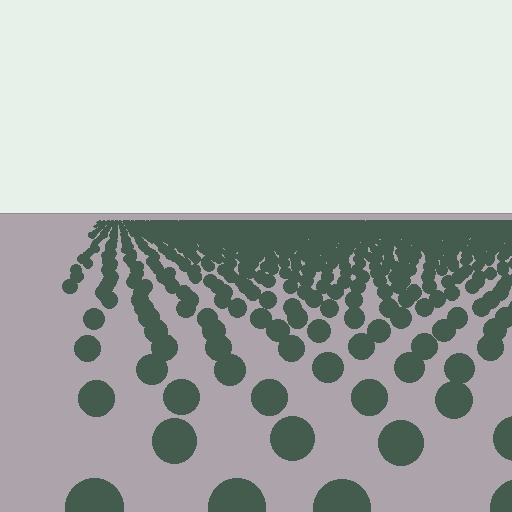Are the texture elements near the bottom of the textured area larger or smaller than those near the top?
Larger. Near the bottom, elements are closer to the viewer and appear at a bigger on-screen size.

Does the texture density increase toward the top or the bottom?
Density increases toward the top.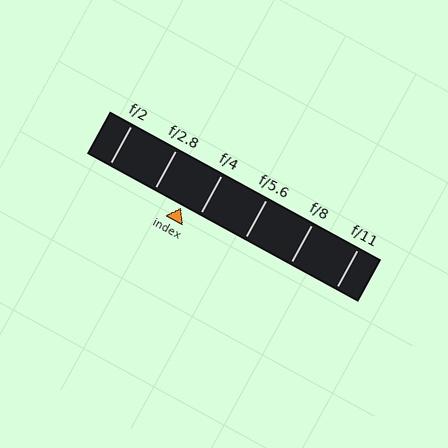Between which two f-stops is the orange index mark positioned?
The index mark is between f/2.8 and f/4.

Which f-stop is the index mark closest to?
The index mark is closest to f/4.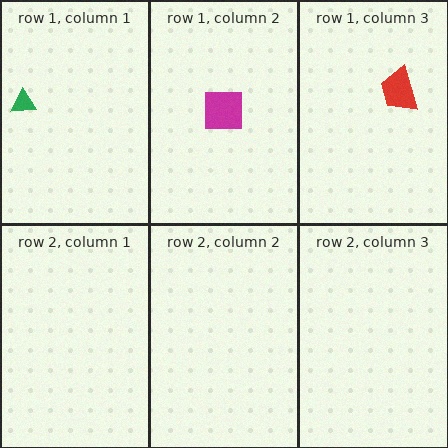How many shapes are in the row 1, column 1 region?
1.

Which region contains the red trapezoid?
The row 1, column 3 region.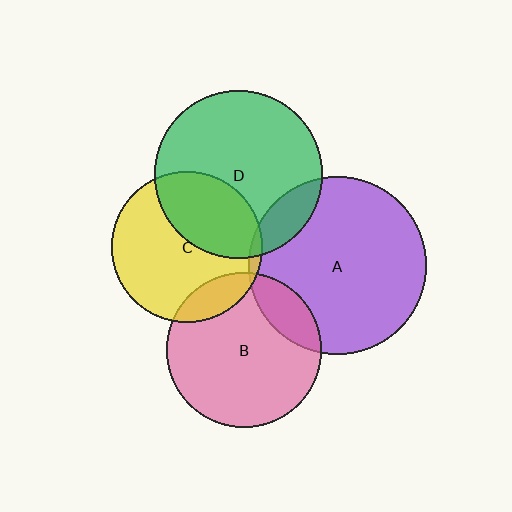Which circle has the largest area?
Circle A (purple).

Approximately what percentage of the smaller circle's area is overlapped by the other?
Approximately 15%.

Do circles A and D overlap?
Yes.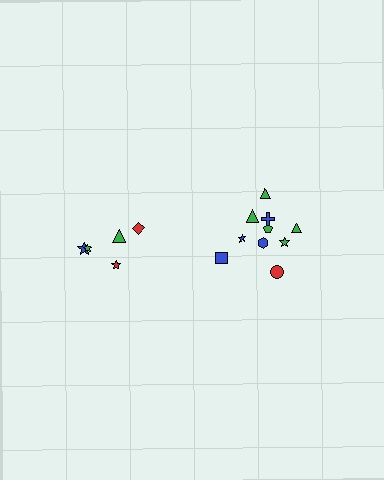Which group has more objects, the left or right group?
The right group.